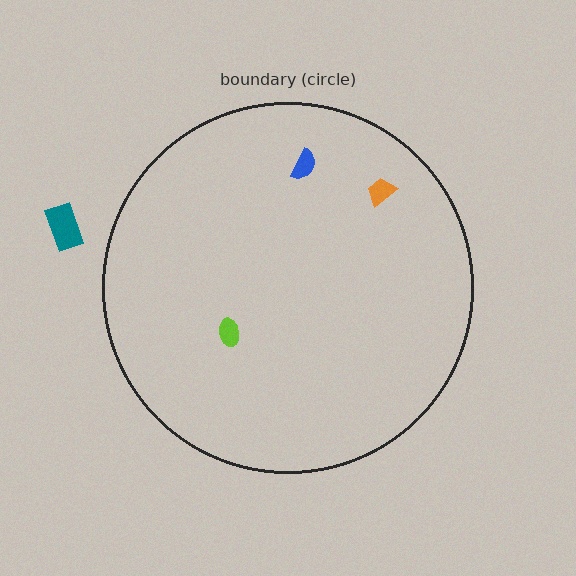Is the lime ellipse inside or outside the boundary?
Inside.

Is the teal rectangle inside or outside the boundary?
Outside.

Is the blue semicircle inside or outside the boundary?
Inside.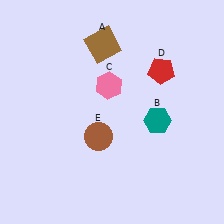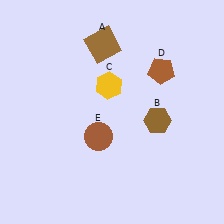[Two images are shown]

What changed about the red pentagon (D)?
In Image 1, D is red. In Image 2, it changed to brown.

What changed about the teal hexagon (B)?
In Image 1, B is teal. In Image 2, it changed to brown.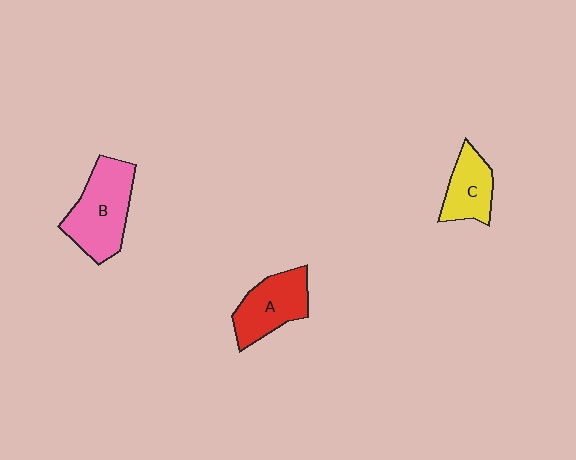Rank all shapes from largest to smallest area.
From largest to smallest: B (pink), A (red), C (yellow).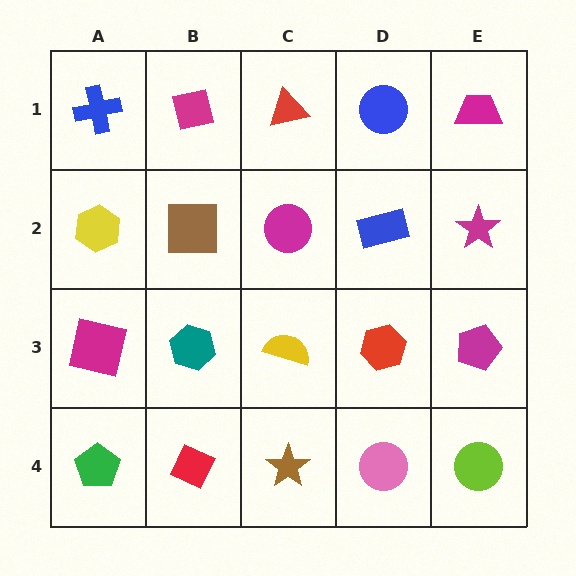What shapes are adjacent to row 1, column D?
A blue rectangle (row 2, column D), a red triangle (row 1, column C), a magenta trapezoid (row 1, column E).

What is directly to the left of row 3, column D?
A yellow semicircle.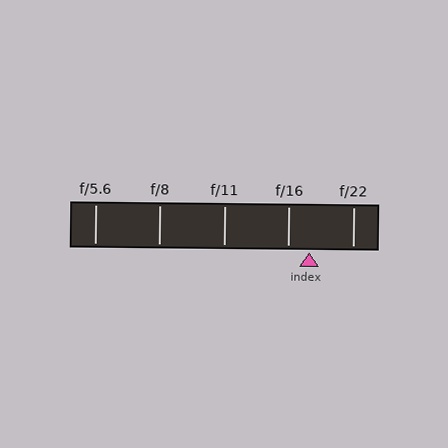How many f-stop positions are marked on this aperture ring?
There are 5 f-stop positions marked.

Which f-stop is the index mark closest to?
The index mark is closest to f/16.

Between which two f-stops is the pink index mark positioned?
The index mark is between f/16 and f/22.